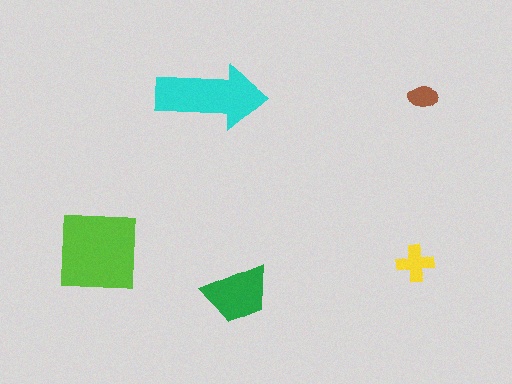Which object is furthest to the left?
The lime square is leftmost.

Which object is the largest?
The lime square.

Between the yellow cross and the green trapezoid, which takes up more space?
The green trapezoid.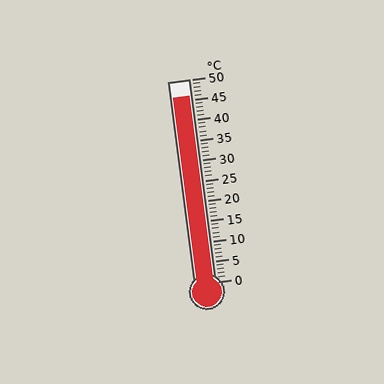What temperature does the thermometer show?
The thermometer shows approximately 46°C.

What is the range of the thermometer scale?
The thermometer scale ranges from 0°C to 50°C.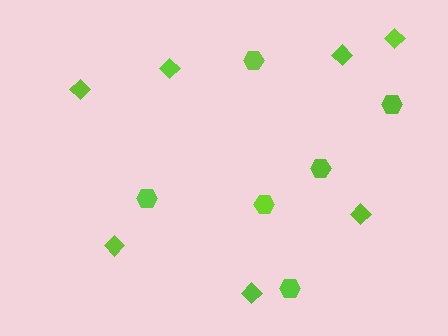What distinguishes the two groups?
There are 2 groups: one group of diamonds (7) and one group of hexagons (6).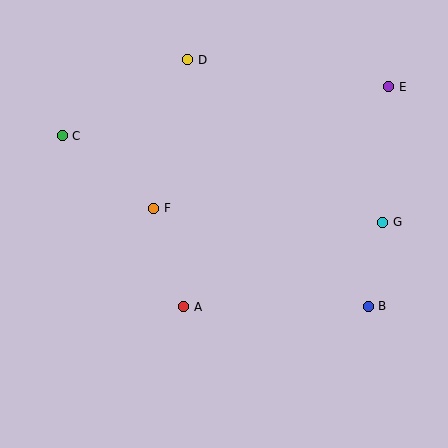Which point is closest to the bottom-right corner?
Point B is closest to the bottom-right corner.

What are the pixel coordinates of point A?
Point A is at (184, 307).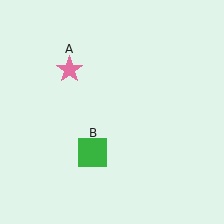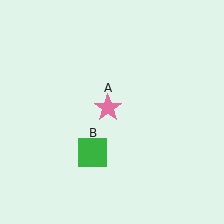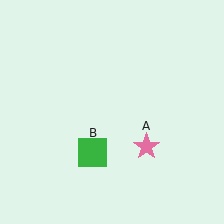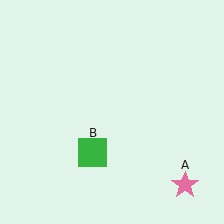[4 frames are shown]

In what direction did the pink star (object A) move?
The pink star (object A) moved down and to the right.